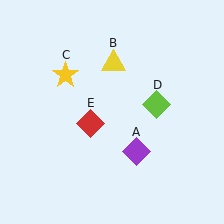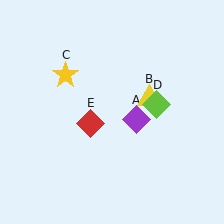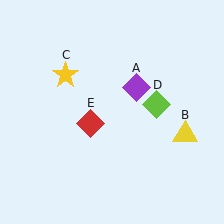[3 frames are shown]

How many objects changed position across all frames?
2 objects changed position: purple diamond (object A), yellow triangle (object B).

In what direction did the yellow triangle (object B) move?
The yellow triangle (object B) moved down and to the right.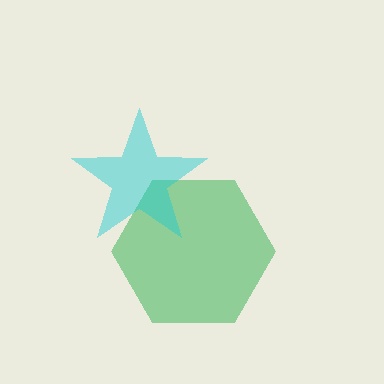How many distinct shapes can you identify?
There are 2 distinct shapes: a green hexagon, a cyan star.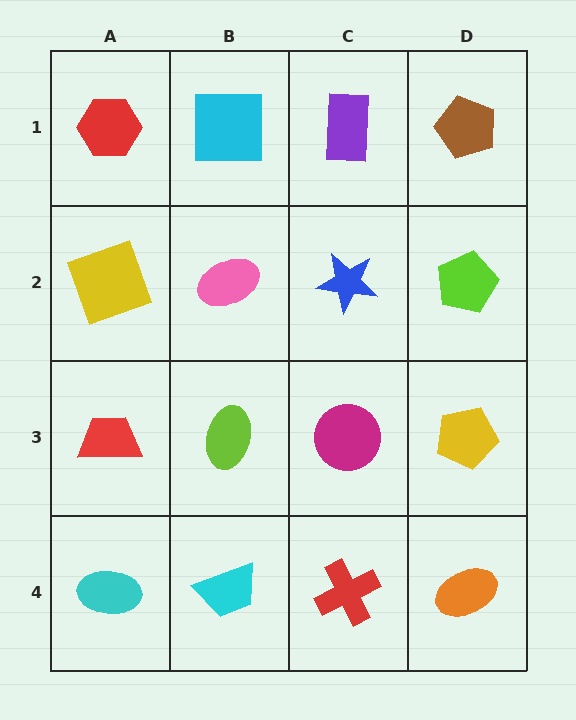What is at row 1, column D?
A brown pentagon.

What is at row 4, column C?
A red cross.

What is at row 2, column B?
A pink ellipse.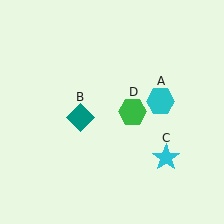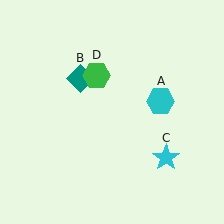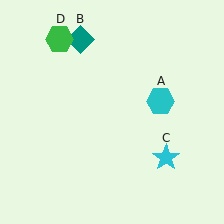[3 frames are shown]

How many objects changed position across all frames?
2 objects changed position: teal diamond (object B), green hexagon (object D).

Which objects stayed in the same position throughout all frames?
Cyan hexagon (object A) and cyan star (object C) remained stationary.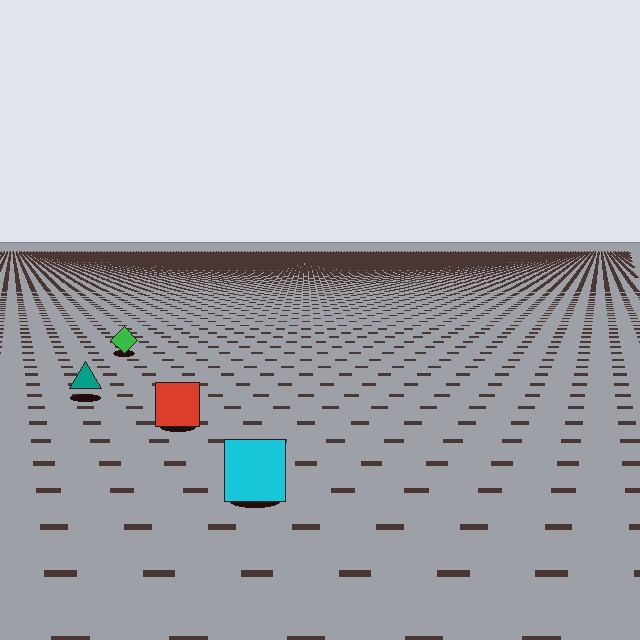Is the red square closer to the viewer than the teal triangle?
Yes. The red square is closer — you can tell from the texture gradient: the ground texture is coarser near it.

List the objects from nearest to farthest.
From nearest to farthest: the cyan square, the red square, the teal triangle, the green diamond.